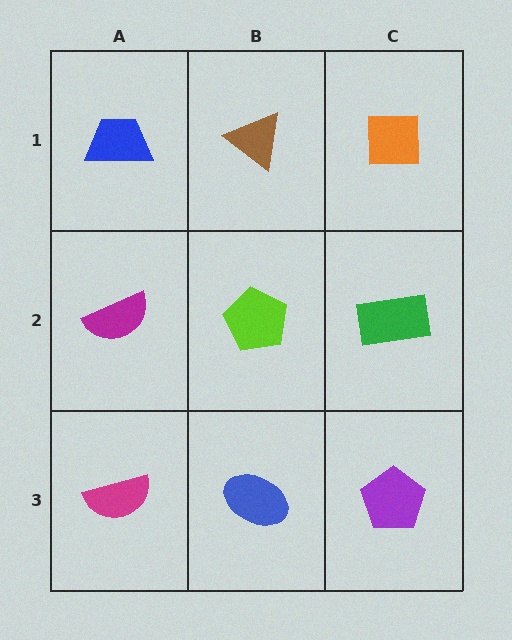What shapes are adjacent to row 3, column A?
A magenta semicircle (row 2, column A), a blue ellipse (row 3, column B).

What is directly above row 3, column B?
A lime pentagon.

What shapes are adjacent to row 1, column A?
A magenta semicircle (row 2, column A), a brown triangle (row 1, column B).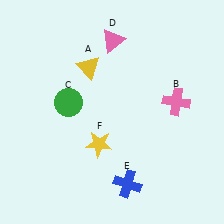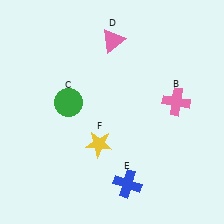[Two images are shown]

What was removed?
The yellow triangle (A) was removed in Image 2.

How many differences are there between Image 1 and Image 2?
There is 1 difference between the two images.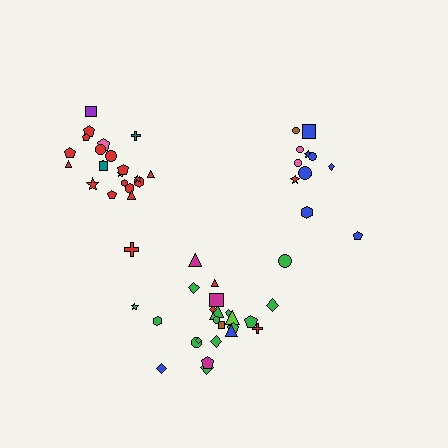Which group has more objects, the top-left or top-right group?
The top-left group.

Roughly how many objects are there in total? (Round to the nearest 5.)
Roughly 60 objects in total.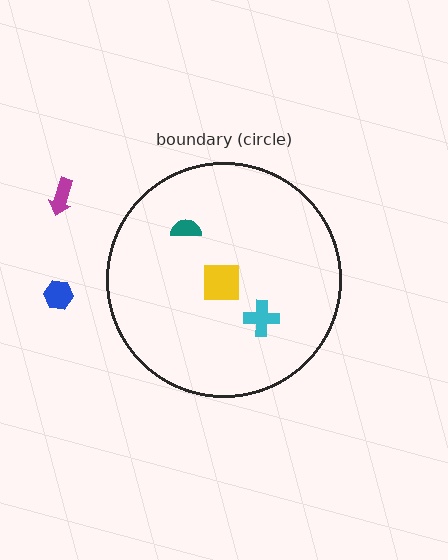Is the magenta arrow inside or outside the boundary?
Outside.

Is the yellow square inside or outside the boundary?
Inside.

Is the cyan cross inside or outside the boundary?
Inside.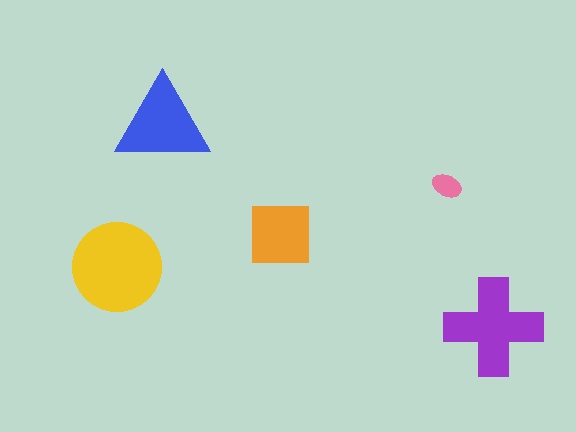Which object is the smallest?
The pink ellipse.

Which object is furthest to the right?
The purple cross is rightmost.